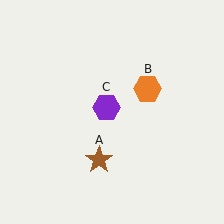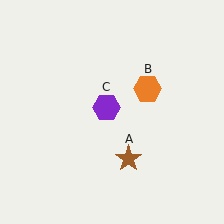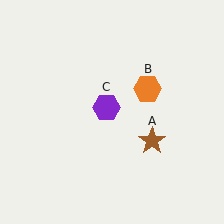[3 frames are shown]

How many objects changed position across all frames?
1 object changed position: brown star (object A).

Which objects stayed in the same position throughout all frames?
Orange hexagon (object B) and purple hexagon (object C) remained stationary.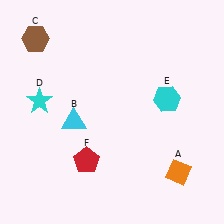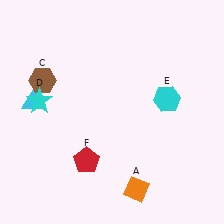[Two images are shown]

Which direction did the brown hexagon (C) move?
The brown hexagon (C) moved down.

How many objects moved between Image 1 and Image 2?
3 objects moved between the two images.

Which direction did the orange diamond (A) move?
The orange diamond (A) moved left.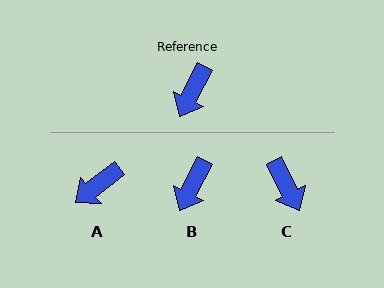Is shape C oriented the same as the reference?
No, it is off by about 53 degrees.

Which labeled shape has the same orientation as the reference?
B.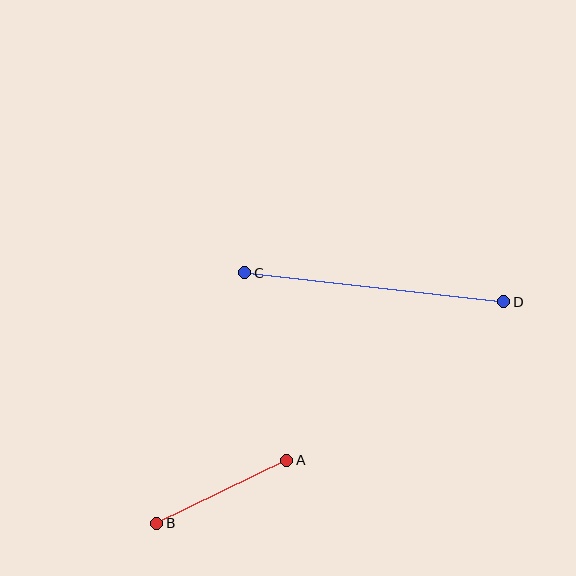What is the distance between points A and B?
The distance is approximately 145 pixels.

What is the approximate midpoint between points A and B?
The midpoint is at approximately (222, 492) pixels.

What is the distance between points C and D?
The distance is approximately 260 pixels.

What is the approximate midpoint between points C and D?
The midpoint is at approximately (374, 287) pixels.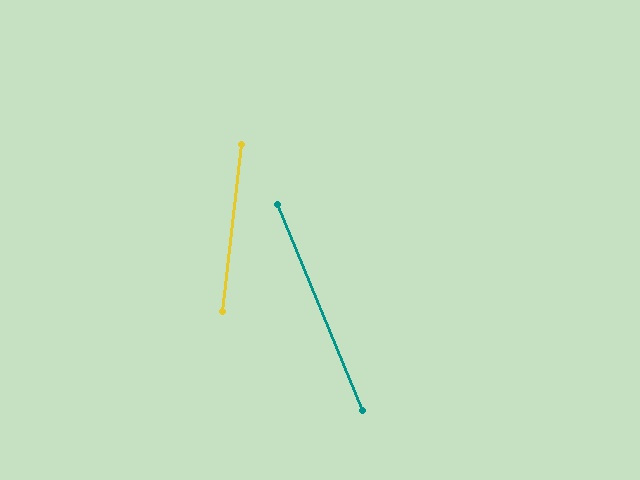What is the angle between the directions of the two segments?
Approximately 29 degrees.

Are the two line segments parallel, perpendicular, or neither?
Neither parallel nor perpendicular — they differ by about 29°.